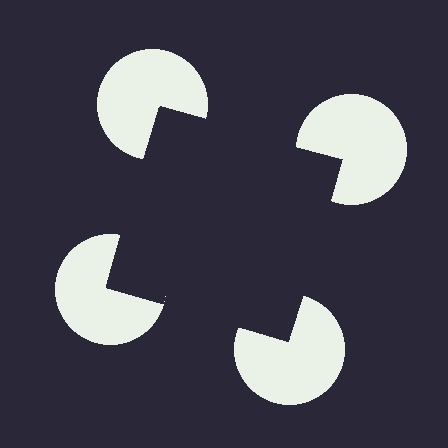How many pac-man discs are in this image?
There are 4 — one at each vertex of the illusory square.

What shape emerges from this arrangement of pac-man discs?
An illusory square — its edges are inferred from the aligned wedge cuts in the pac-man discs, not physically drawn.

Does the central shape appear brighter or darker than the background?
It typically appears slightly darker than the background, even though no actual brightness change is drawn.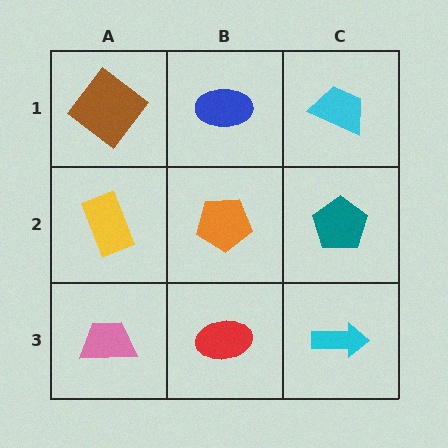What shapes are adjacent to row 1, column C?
A teal pentagon (row 2, column C), a blue ellipse (row 1, column B).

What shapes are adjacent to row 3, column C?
A teal pentagon (row 2, column C), a red ellipse (row 3, column B).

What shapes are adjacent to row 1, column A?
A yellow rectangle (row 2, column A), a blue ellipse (row 1, column B).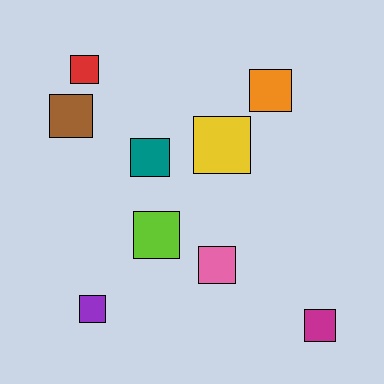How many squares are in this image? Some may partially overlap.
There are 9 squares.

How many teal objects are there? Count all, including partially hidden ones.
There is 1 teal object.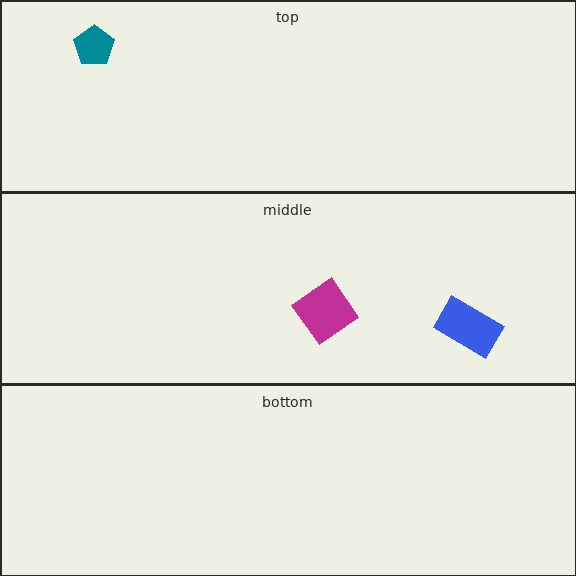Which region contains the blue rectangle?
The middle region.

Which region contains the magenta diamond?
The middle region.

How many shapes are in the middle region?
2.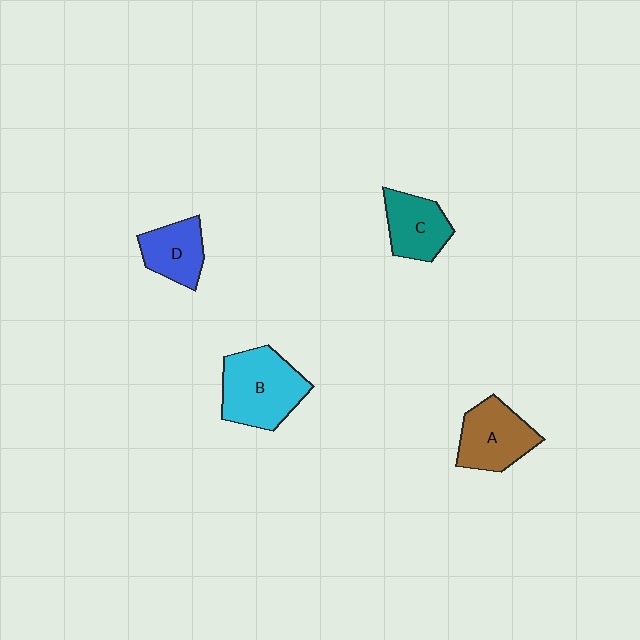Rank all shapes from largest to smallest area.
From largest to smallest: B (cyan), A (brown), C (teal), D (blue).